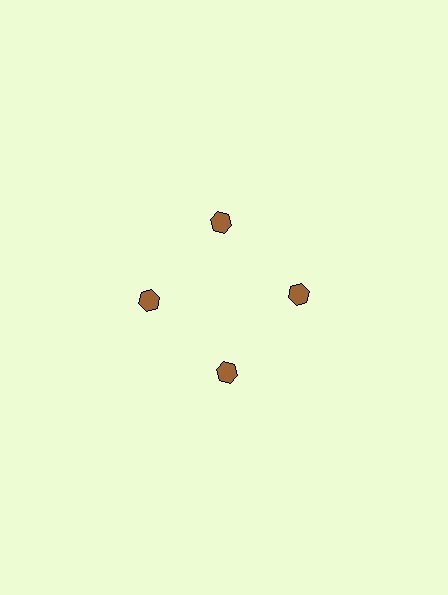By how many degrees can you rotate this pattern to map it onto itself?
The pattern maps onto itself every 90 degrees of rotation.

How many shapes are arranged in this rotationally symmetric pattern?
There are 4 shapes, arranged in 4 groups of 1.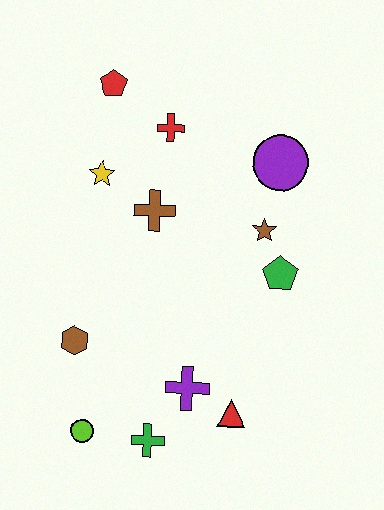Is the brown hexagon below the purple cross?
No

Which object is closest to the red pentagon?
The red cross is closest to the red pentagon.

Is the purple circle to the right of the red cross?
Yes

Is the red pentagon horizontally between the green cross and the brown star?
No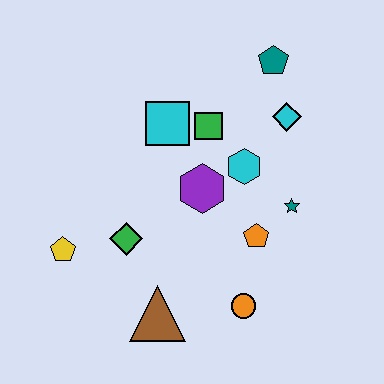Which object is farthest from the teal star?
The yellow pentagon is farthest from the teal star.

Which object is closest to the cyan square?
The green square is closest to the cyan square.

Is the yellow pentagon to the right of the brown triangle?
No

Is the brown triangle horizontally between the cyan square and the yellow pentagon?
Yes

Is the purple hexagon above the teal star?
Yes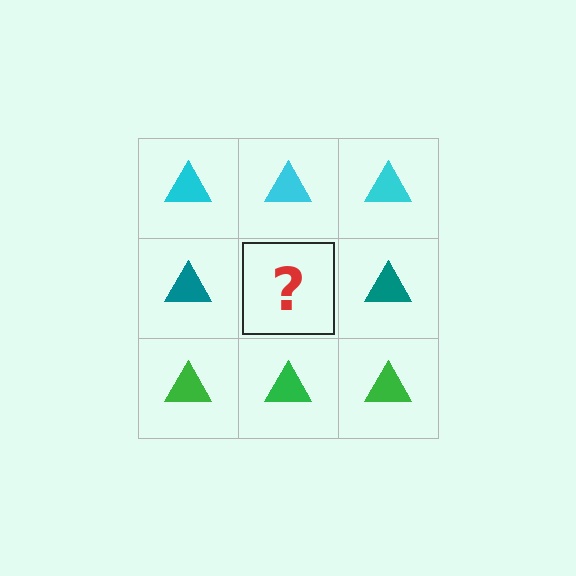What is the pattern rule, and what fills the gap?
The rule is that each row has a consistent color. The gap should be filled with a teal triangle.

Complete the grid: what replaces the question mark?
The question mark should be replaced with a teal triangle.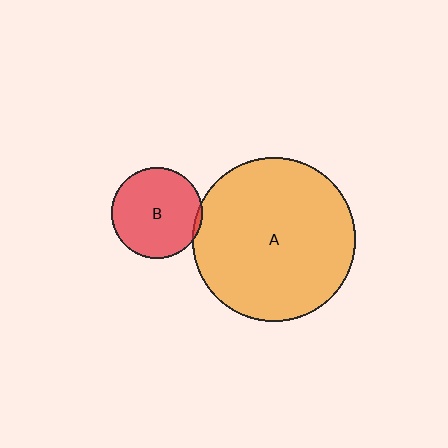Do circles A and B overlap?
Yes.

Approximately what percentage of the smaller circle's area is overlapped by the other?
Approximately 5%.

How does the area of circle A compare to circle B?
Approximately 3.2 times.